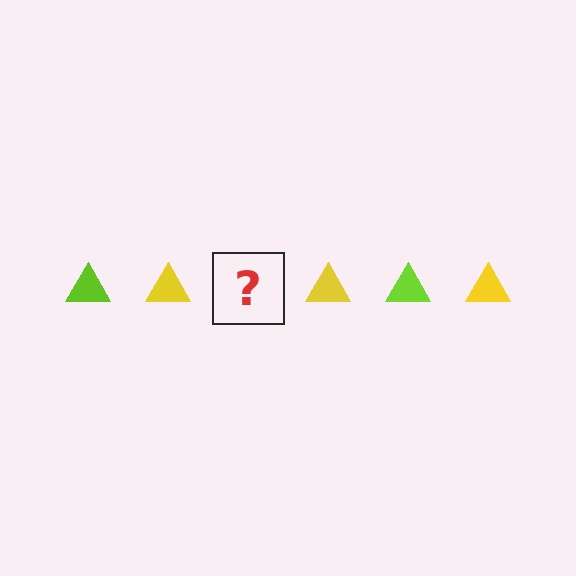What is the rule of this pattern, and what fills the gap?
The rule is that the pattern cycles through lime, yellow triangles. The gap should be filled with a lime triangle.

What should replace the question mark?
The question mark should be replaced with a lime triangle.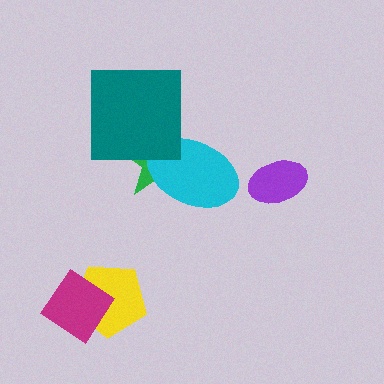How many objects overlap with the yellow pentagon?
1 object overlaps with the yellow pentagon.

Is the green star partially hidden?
Yes, it is partially covered by another shape.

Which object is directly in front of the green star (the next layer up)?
The cyan ellipse is directly in front of the green star.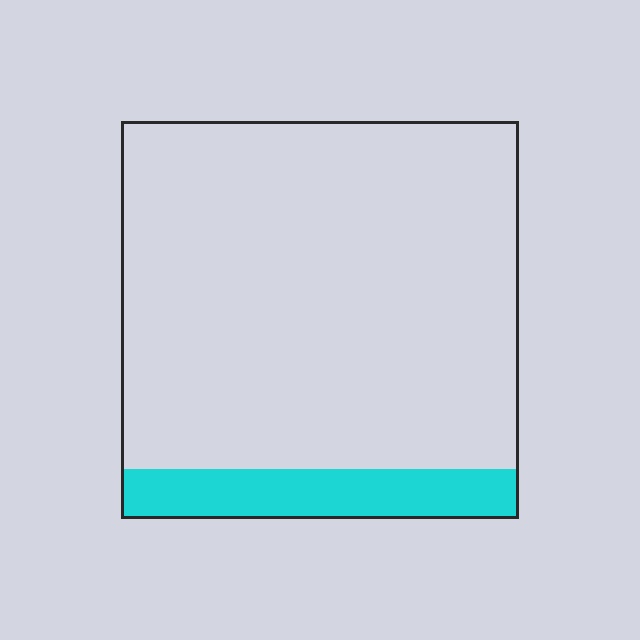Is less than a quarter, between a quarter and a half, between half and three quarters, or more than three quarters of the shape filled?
Less than a quarter.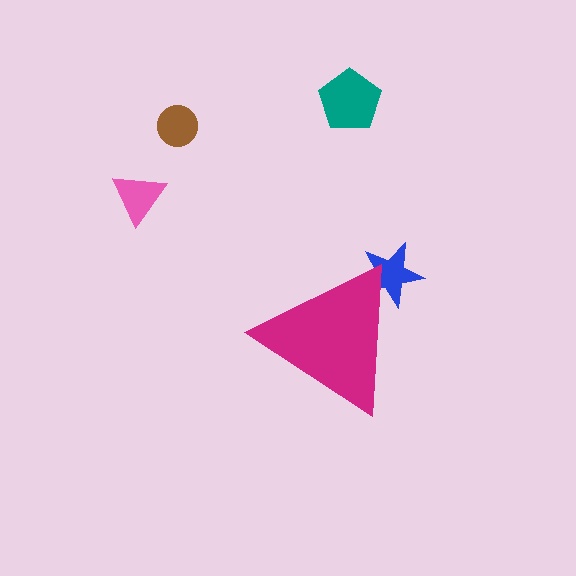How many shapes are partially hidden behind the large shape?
1 shape is partially hidden.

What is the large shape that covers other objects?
A magenta triangle.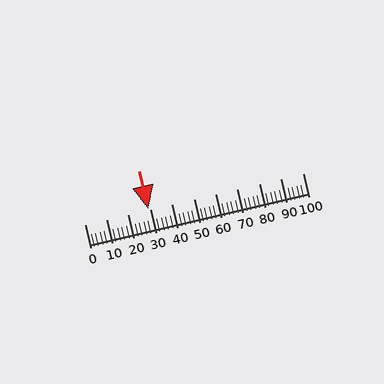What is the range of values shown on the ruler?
The ruler shows values from 0 to 100.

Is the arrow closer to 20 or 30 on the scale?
The arrow is closer to 30.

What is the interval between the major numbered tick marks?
The major tick marks are spaced 10 units apart.